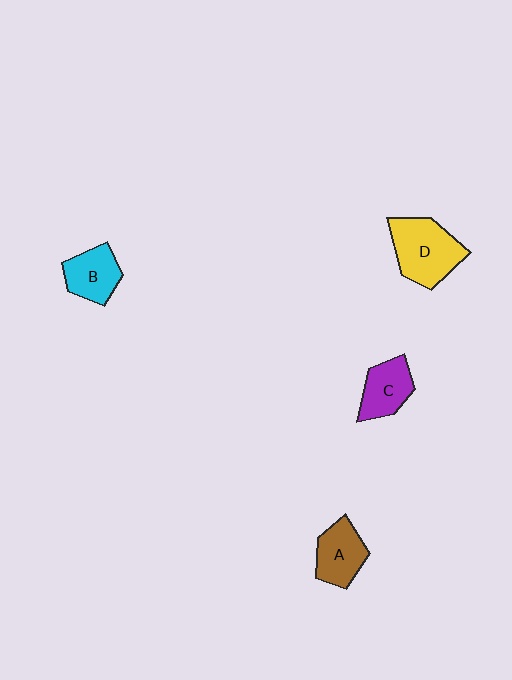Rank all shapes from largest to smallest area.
From largest to smallest: D (yellow), A (brown), C (purple), B (cyan).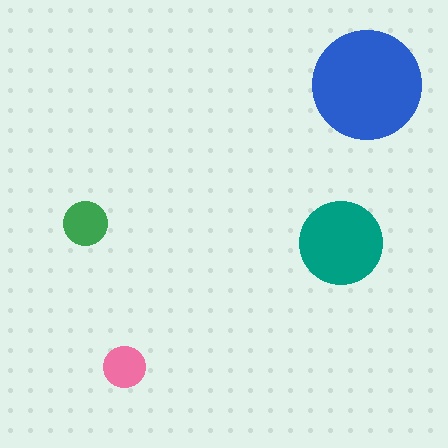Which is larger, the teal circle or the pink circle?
The teal one.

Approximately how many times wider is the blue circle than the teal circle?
About 1.5 times wider.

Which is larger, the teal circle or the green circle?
The teal one.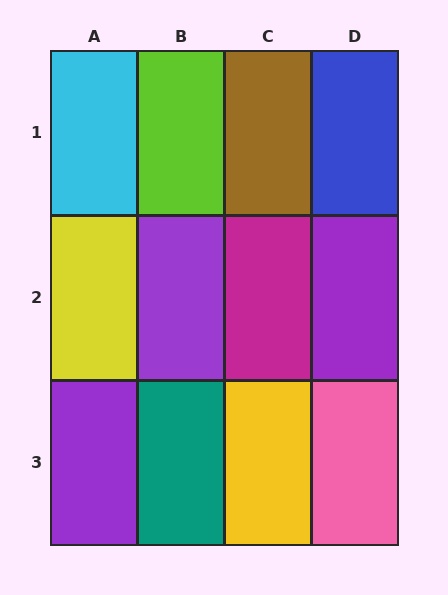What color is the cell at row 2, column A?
Yellow.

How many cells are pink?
1 cell is pink.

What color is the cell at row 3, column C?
Yellow.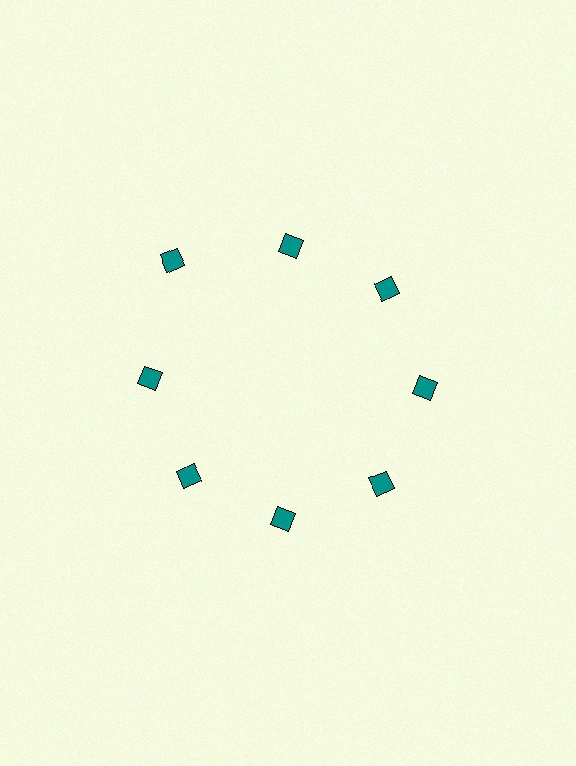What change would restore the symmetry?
The symmetry would be restored by moving it inward, back onto the ring so that all 8 squares sit at equal angles and equal distance from the center.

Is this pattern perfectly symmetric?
No. The 8 teal squares are arranged in a ring, but one element near the 10 o'clock position is pushed outward from the center, breaking the 8-fold rotational symmetry.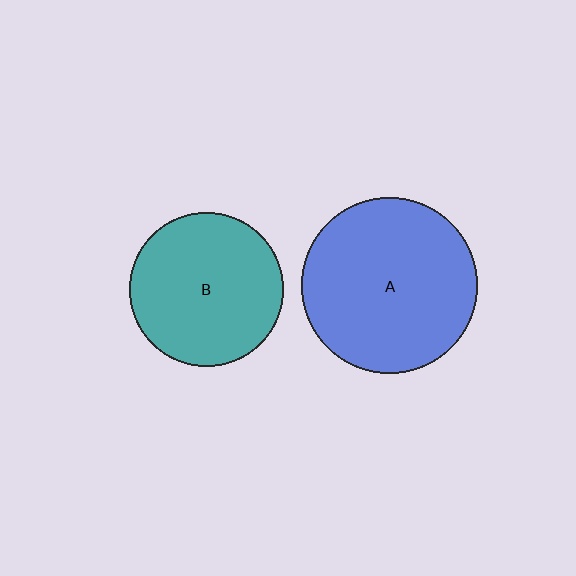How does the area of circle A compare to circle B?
Approximately 1.3 times.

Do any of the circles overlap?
No, none of the circles overlap.